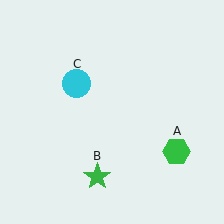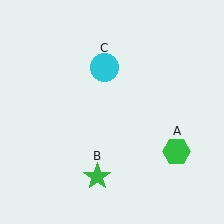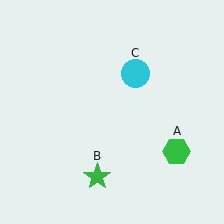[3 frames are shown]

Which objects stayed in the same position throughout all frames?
Green hexagon (object A) and green star (object B) remained stationary.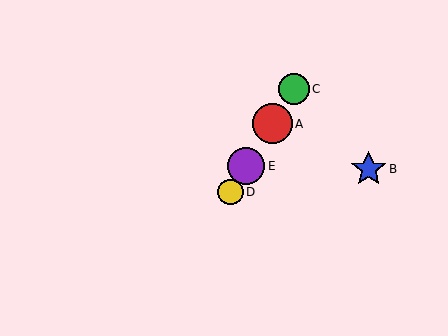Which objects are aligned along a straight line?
Objects A, C, D, E are aligned along a straight line.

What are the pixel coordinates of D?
Object D is at (230, 192).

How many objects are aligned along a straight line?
4 objects (A, C, D, E) are aligned along a straight line.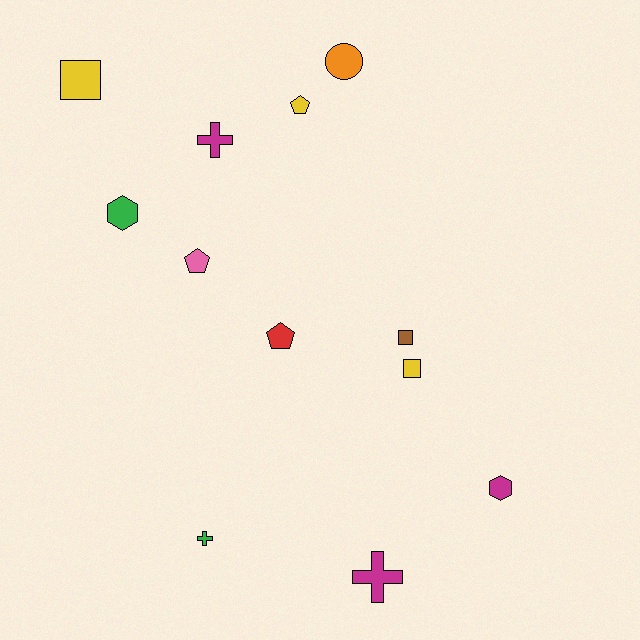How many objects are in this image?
There are 12 objects.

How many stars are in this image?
There are no stars.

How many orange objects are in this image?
There is 1 orange object.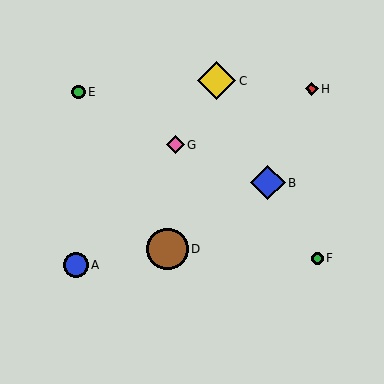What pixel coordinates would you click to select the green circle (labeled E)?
Click at (79, 92) to select the green circle E.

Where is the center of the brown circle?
The center of the brown circle is at (167, 249).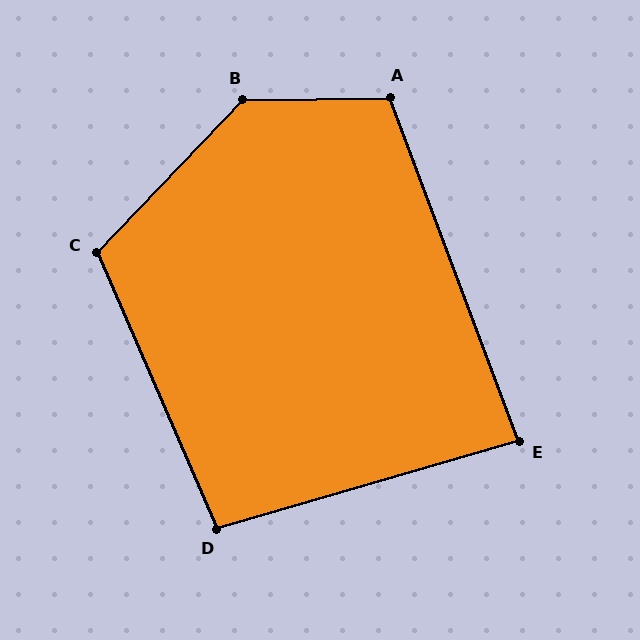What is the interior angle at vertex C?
Approximately 113 degrees (obtuse).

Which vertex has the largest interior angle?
B, at approximately 135 degrees.